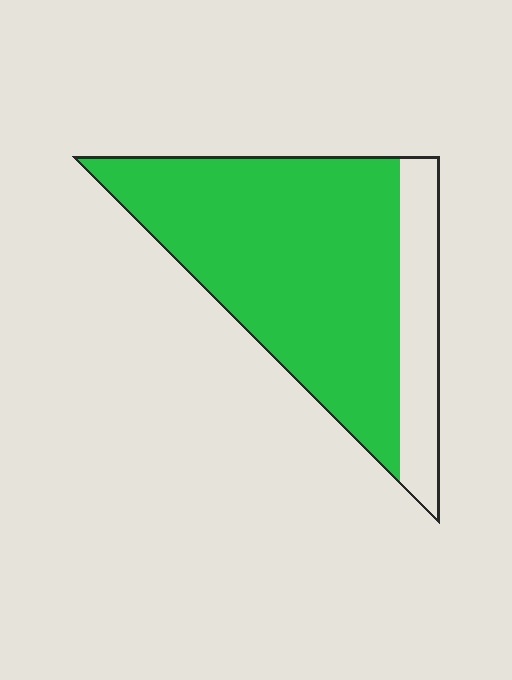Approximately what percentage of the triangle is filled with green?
Approximately 80%.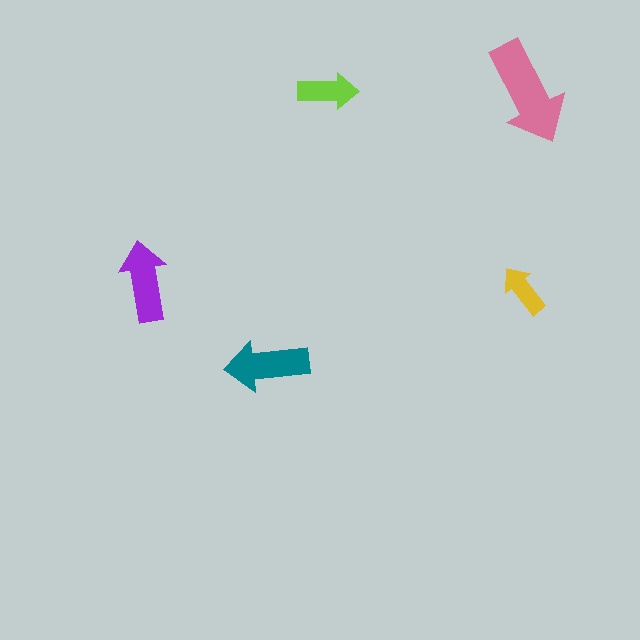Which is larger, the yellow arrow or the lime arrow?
The lime one.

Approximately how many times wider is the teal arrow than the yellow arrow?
About 1.5 times wider.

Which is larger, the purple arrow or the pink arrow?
The pink one.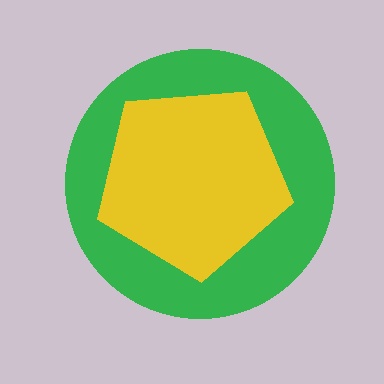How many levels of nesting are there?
2.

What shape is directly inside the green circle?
The yellow pentagon.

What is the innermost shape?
The yellow pentagon.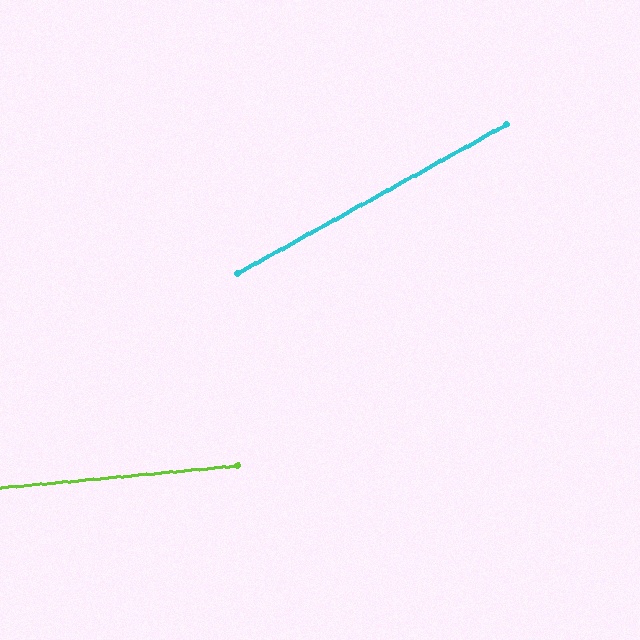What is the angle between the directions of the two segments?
Approximately 24 degrees.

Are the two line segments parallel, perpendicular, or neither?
Neither parallel nor perpendicular — they differ by about 24°.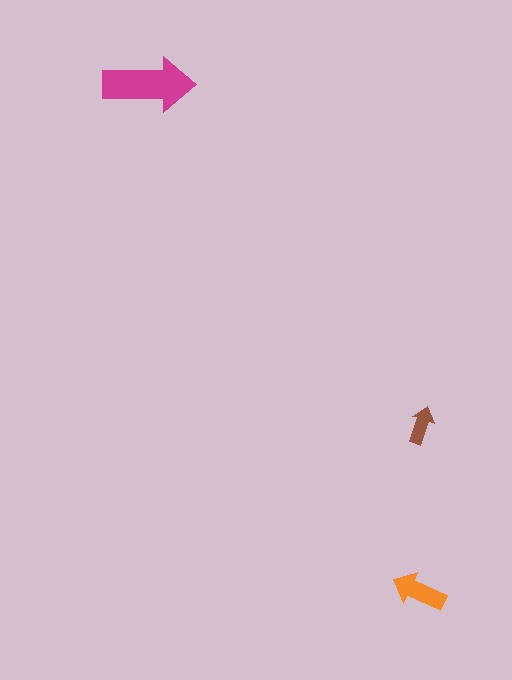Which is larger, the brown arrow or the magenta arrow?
The magenta one.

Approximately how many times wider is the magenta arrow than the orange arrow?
About 1.5 times wider.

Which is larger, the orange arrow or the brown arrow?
The orange one.